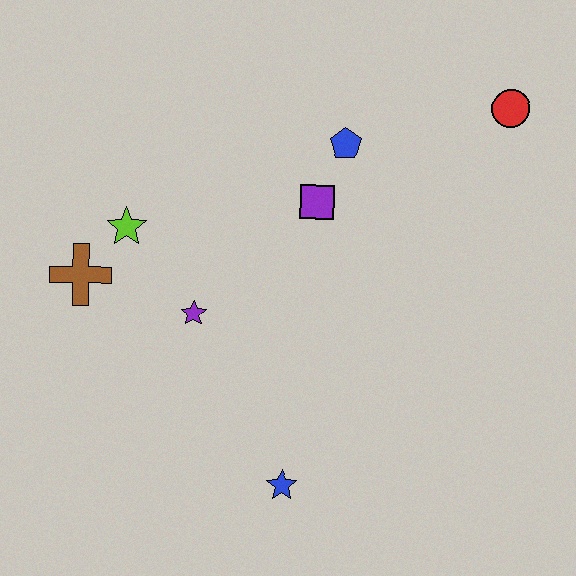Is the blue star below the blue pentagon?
Yes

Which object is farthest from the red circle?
The brown cross is farthest from the red circle.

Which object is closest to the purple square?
The blue pentagon is closest to the purple square.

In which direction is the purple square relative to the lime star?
The purple square is to the right of the lime star.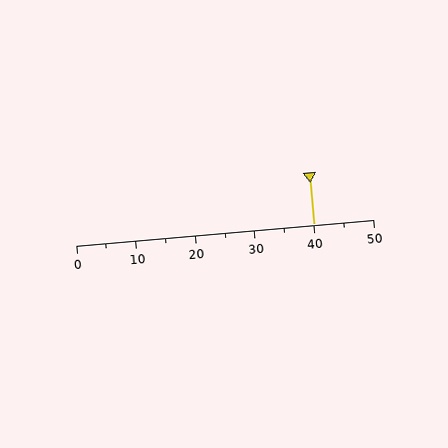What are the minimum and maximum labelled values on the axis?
The axis runs from 0 to 50.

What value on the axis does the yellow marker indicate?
The marker indicates approximately 40.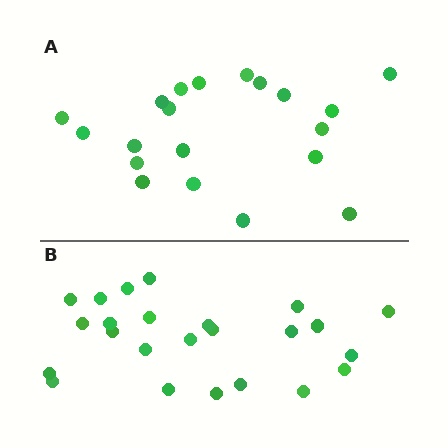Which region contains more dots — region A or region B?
Region B (the bottom region) has more dots.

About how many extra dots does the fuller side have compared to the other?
Region B has about 4 more dots than region A.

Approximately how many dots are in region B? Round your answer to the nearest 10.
About 20 dots. (The exact count is 24, which rounds to 20.)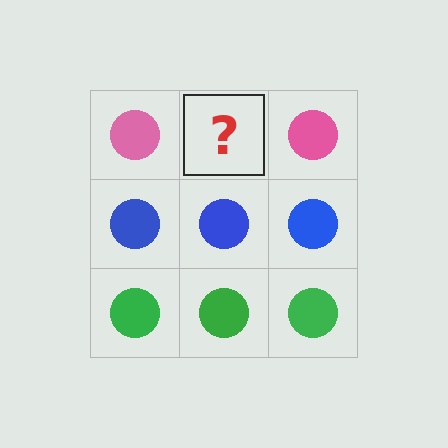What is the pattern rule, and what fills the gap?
The rule is that each row has a consistent color. The gap should be filled with a pink circle.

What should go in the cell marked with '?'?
The missing cell should contain a pink circle.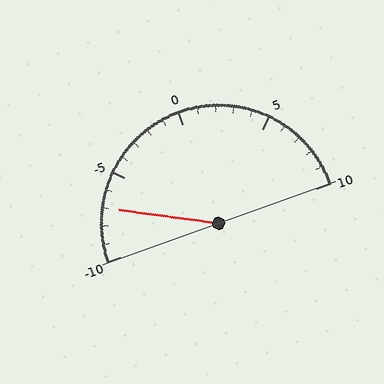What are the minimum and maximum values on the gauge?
The gauge ranges from -10 to 10.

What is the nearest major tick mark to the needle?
The nearest major tick mark is -5.